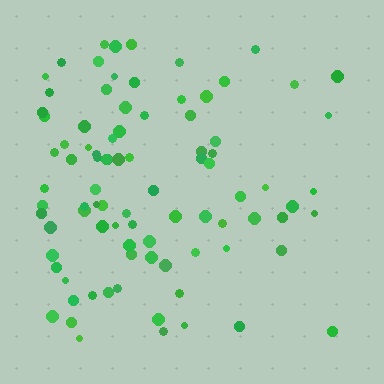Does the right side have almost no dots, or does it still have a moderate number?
Still a moderate number, just noticeably fewer than the left.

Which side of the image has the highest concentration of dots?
The left.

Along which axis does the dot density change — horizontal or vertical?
Horizontal.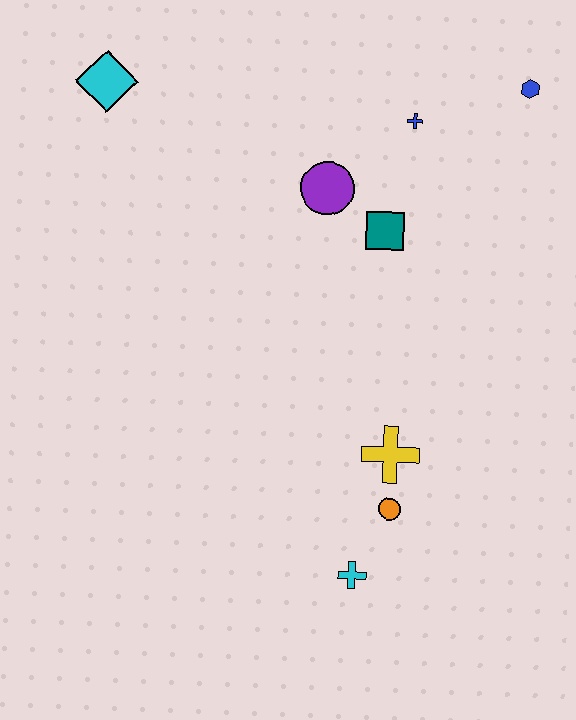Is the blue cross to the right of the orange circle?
Yes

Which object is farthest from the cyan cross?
The cyan diamond is farthest from the cyan cross.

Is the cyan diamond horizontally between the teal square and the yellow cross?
No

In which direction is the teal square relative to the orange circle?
The teal square is above the orange circle.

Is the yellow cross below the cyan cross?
No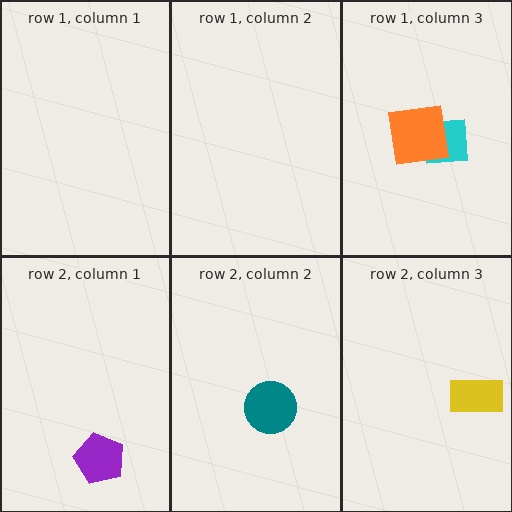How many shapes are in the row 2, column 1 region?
1.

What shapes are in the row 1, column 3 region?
The cyan square, the orange square.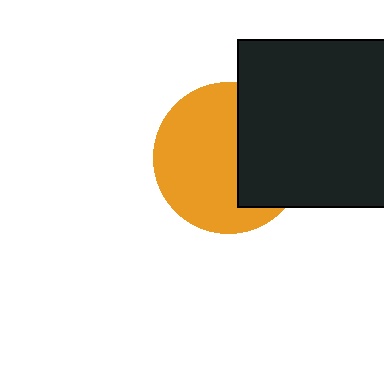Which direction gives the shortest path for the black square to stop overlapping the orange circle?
Moving right gives the shortest separation.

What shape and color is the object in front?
The object in front is a black square.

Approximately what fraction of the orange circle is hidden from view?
Roughly 38% of the orange circle is hidden behind the black square.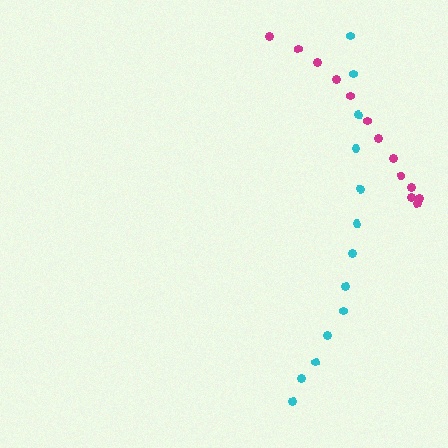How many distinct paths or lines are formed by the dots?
There are 2 distinct paths.